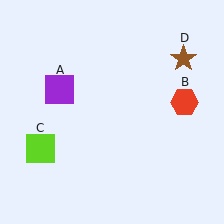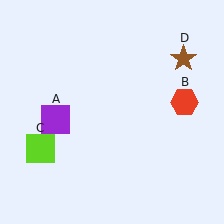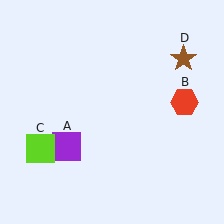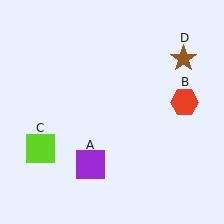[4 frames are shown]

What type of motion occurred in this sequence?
The purple square (object A) rotated counterclockwise around the center of the scene.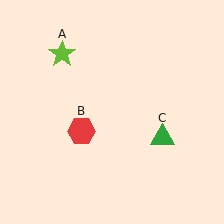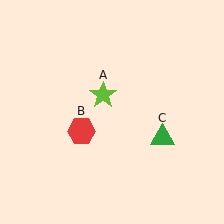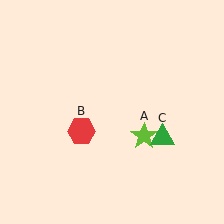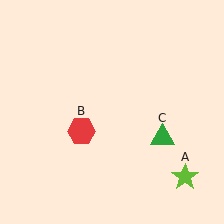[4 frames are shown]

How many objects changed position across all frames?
1 object changed position: lime star (object A).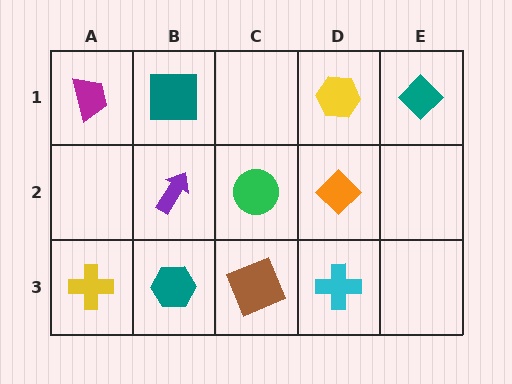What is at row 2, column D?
An orange diamond.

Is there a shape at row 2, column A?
No, that cell is empty.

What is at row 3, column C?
A brown square.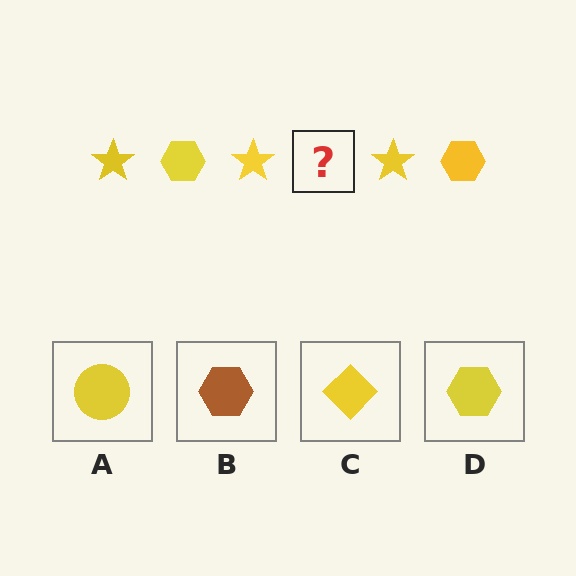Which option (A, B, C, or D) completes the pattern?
D.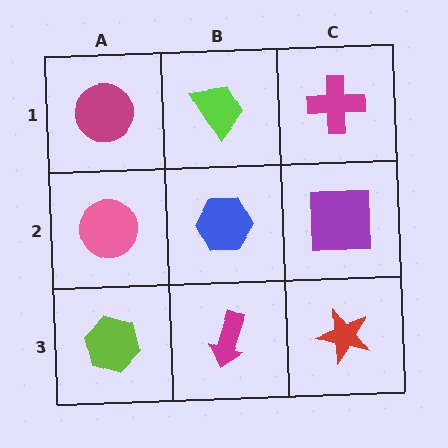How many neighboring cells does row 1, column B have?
3.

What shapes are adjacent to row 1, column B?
A blue hexagon (row 2, column B), a magenta circle (row 1, column A), a magenta cross (row 1, column C).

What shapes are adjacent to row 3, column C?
A purple square (row 2, column C), a magenta arrow (row 3, column B).